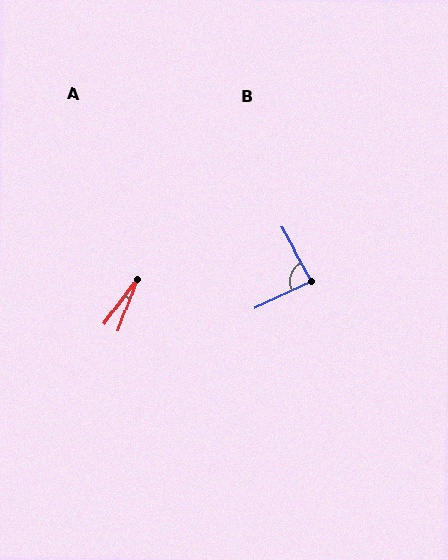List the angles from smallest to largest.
A (17°), B (86°).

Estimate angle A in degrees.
Approximately 17 degrees.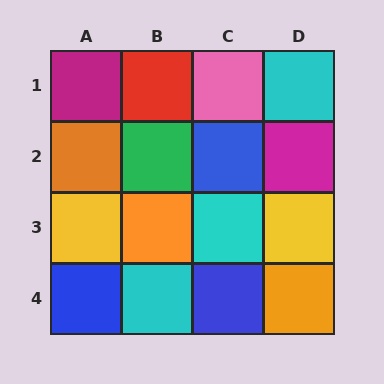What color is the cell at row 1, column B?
Red.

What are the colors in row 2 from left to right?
Orange, green, blue, magenta.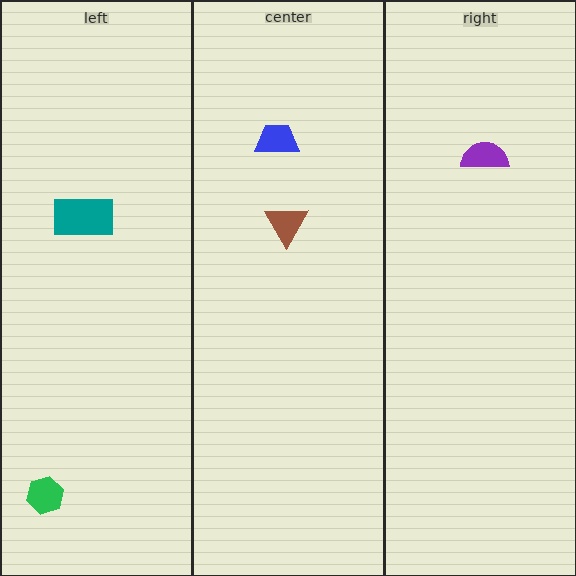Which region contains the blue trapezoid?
The center region.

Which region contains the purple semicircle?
The right region.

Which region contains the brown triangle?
The center region.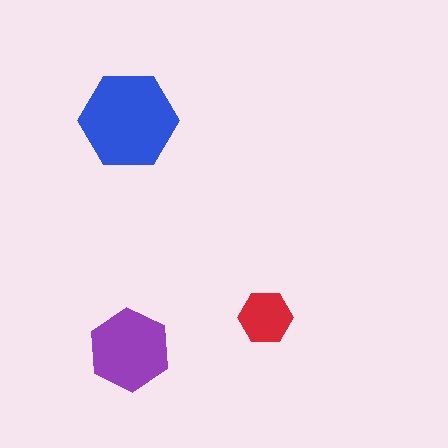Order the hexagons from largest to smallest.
the blue one, the purple one, the red one.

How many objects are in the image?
There are 3 objects in the image.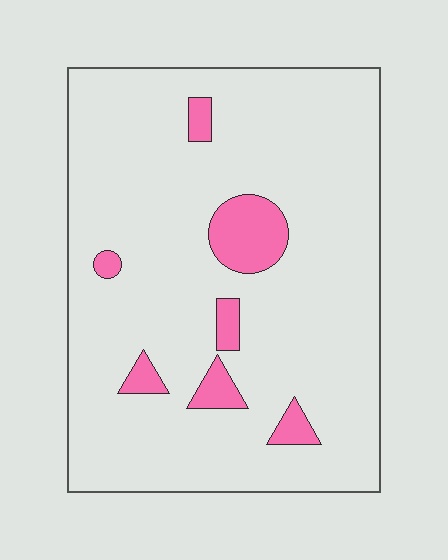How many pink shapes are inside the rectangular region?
7.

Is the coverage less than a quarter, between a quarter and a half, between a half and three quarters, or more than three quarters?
Less than a quarter.